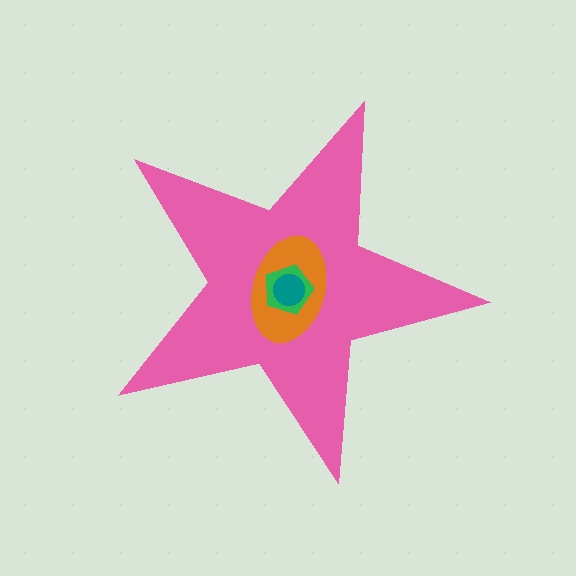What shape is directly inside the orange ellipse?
The green pentagon.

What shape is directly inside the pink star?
The orange ellipse.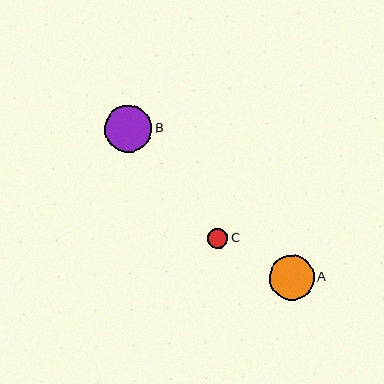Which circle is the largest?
Circle B is the largest with a size of approximately 47 pixels.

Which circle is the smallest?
Circle C is the smallest with a size of approximately 20 pixels.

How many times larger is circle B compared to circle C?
Circle B is approximately 2.3 times the size of circle C.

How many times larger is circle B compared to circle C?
Circle B is approximately 2.3 times the size of circle C.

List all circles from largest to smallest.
From largest to smallest: B, A, C.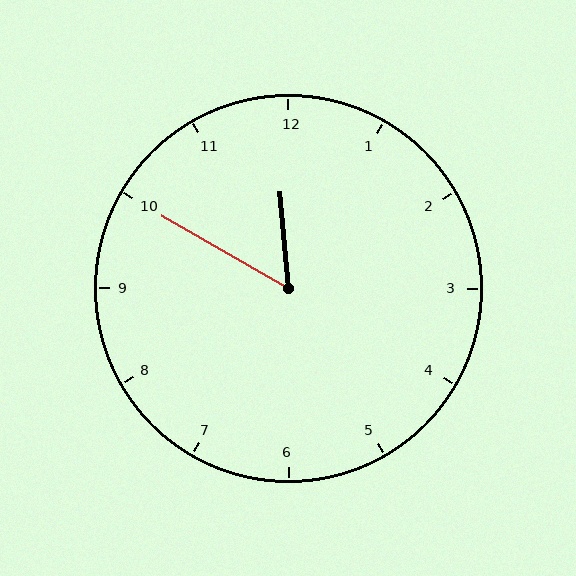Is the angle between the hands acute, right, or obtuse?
It is acute.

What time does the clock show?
11:50.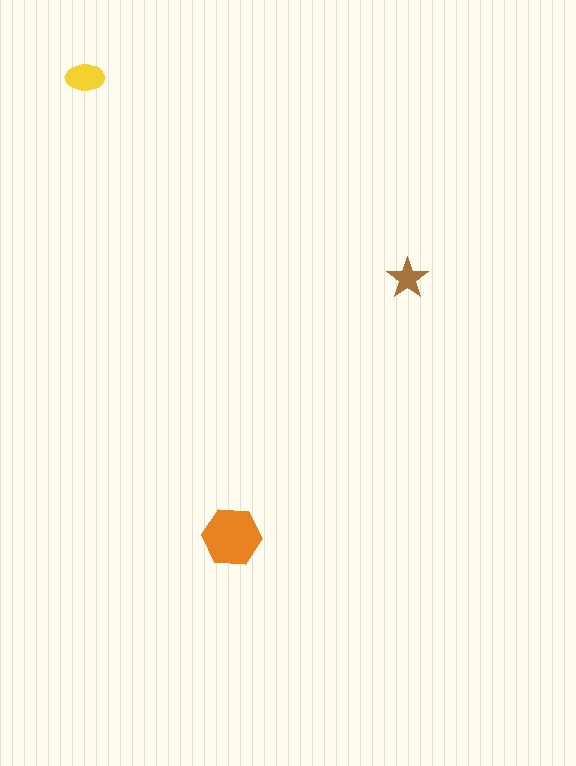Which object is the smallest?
The brown star.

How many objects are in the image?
There are 3 objects in the image.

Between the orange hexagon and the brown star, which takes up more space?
The orange hexagon.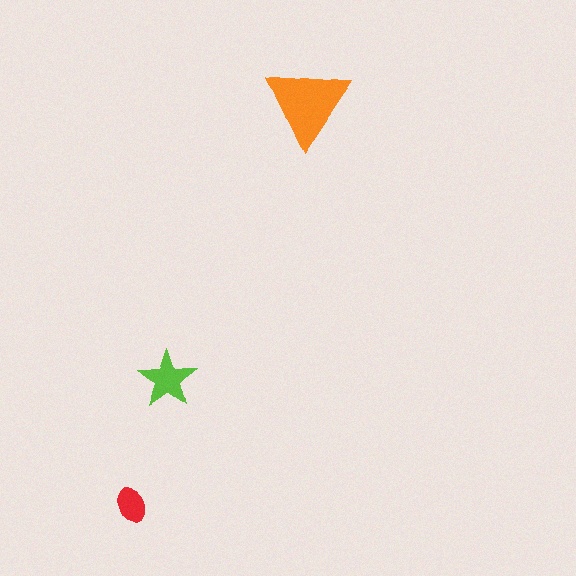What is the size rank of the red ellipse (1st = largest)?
3rd.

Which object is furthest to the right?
The orange triangle is rightmost.